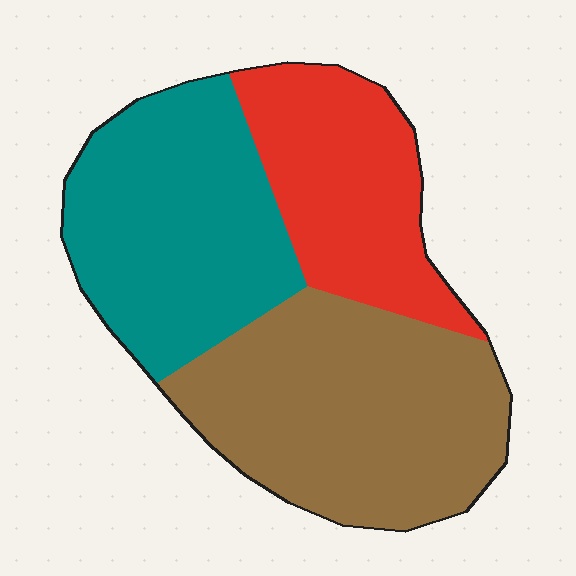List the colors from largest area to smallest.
From largest to smallest: brown, teal, red.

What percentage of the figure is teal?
Teal takes up about one third (1/3) of the figure.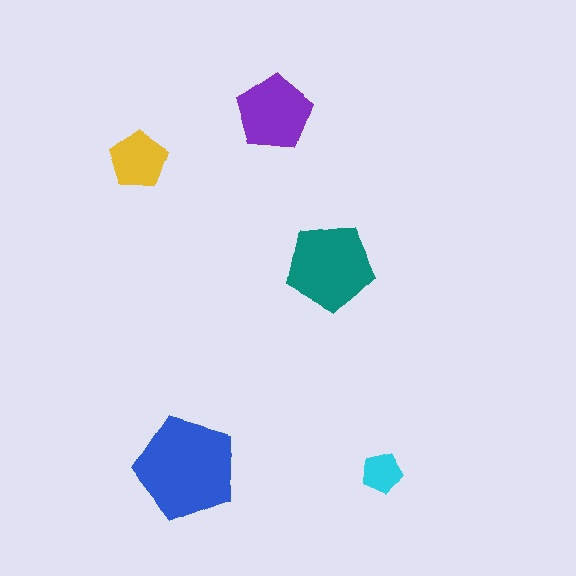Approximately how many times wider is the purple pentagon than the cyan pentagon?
About 2 times wider.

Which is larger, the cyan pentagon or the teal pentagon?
The teal one.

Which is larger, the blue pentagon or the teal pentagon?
The blue one.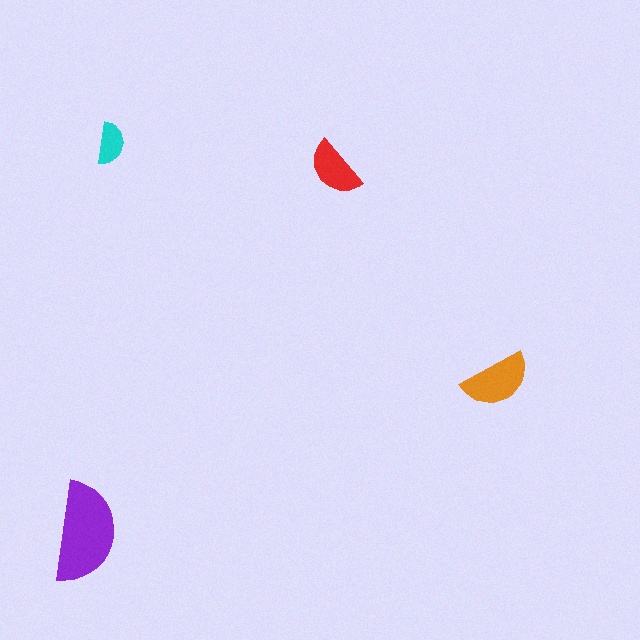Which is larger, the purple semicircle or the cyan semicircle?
The purple one.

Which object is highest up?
The cyan semicircle is topmost.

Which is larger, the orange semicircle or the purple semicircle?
The purple one.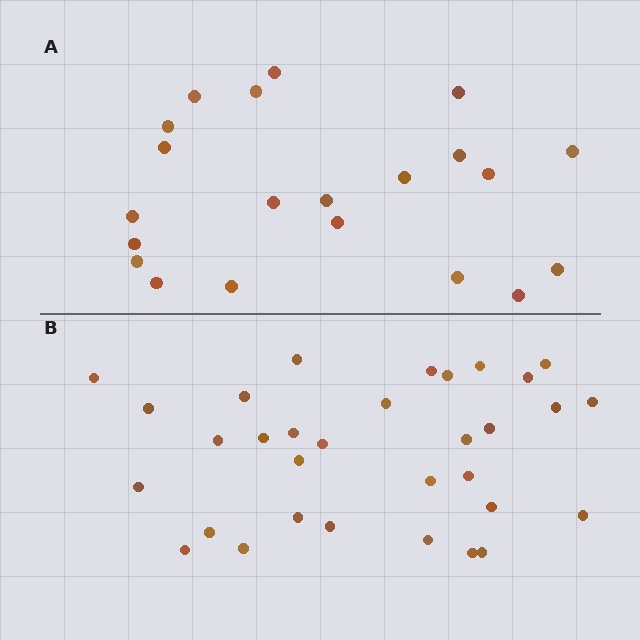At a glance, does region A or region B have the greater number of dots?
Region B (the bottom region) has more dots.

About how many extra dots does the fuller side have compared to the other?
Region B has roughly 12 or so more dots than region A.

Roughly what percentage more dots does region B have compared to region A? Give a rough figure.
About 50% more.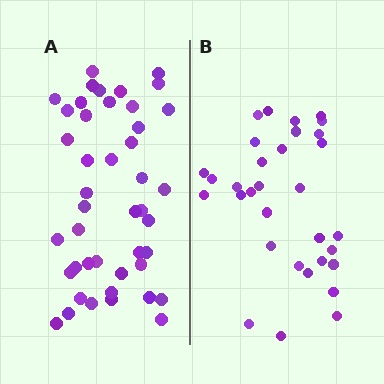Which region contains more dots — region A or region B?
Region A (the left region) has more dots.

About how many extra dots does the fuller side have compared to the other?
Region A has roughly 12 or so more dots than region B.